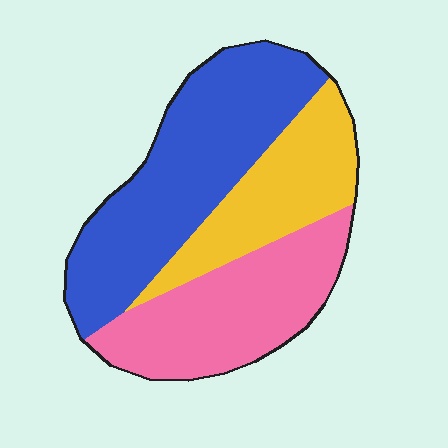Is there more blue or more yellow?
Blue.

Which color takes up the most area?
Blue, at roughly 45%.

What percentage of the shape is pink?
Pink covers about 30% of the shape.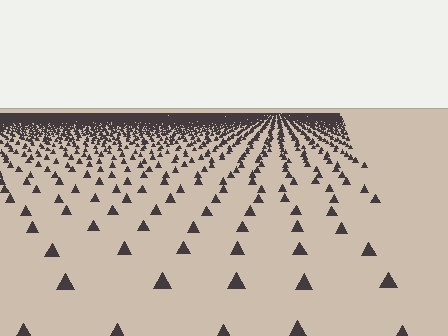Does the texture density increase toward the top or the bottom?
Density increases toward the top.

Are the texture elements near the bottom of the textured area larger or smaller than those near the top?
Larger. Near the bottom, elements are closer to the viewer and appear at a bigger on-screen size.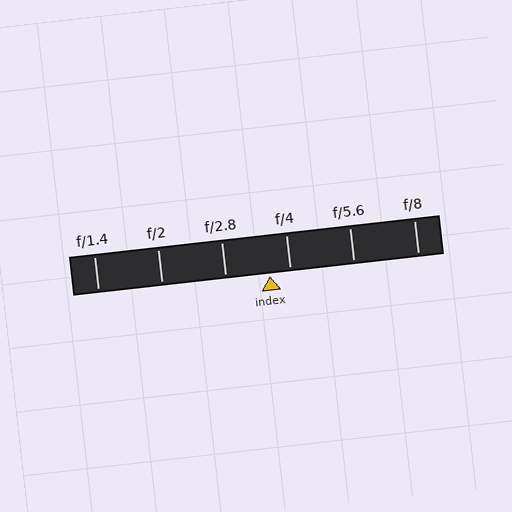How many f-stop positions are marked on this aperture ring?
There are 6 f-stop positions marked.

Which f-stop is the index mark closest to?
The index mark is closest to f/4.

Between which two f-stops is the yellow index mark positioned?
The index mark is between f/2.8 and f/4.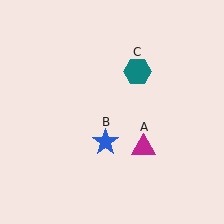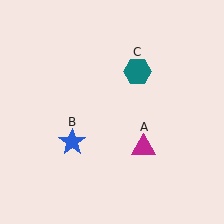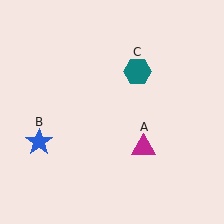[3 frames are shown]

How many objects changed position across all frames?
1 object changed position: blue star (object B).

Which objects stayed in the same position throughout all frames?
Magenta triangle (object A) and teal hexagon (object C) remained stationary.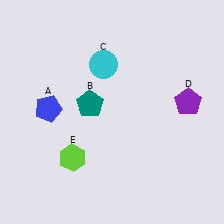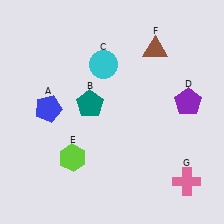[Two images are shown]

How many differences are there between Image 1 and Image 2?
There are 2 differences between the two images.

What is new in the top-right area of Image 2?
A brown triangle (F) was added in the top-right area of Image 2.